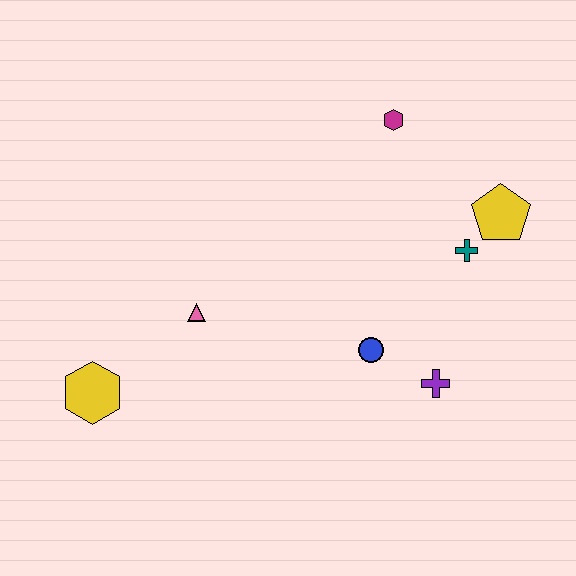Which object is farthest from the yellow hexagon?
The yellow pentagon is farthest from the yellow hexagon.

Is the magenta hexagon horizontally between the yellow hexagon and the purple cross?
Yes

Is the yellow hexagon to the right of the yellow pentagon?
No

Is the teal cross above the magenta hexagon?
No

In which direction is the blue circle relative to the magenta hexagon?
The blue circle is below the magenta hexagon.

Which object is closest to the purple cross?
The blue circle is closest to the purple cross.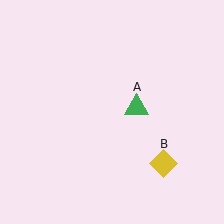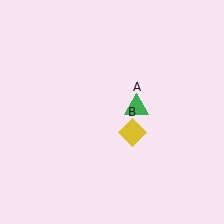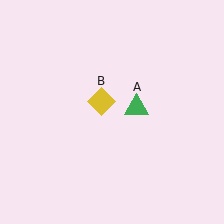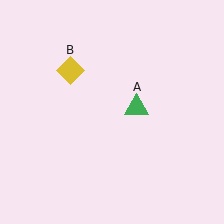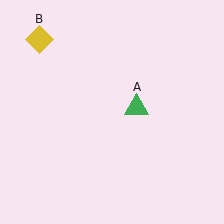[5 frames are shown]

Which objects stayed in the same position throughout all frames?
Green triangle (object A) remained stationary.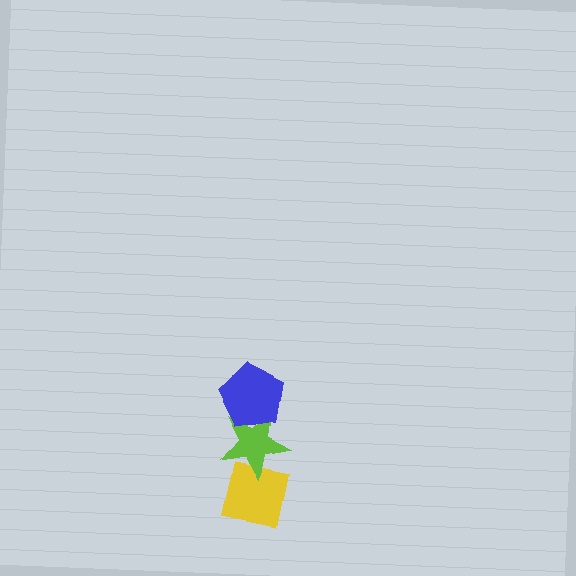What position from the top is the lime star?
The lime star is 2nd from the top.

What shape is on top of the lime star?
The blue pentagon is on top of the lime star.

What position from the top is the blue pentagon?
The blue pentagon is 1st from the top.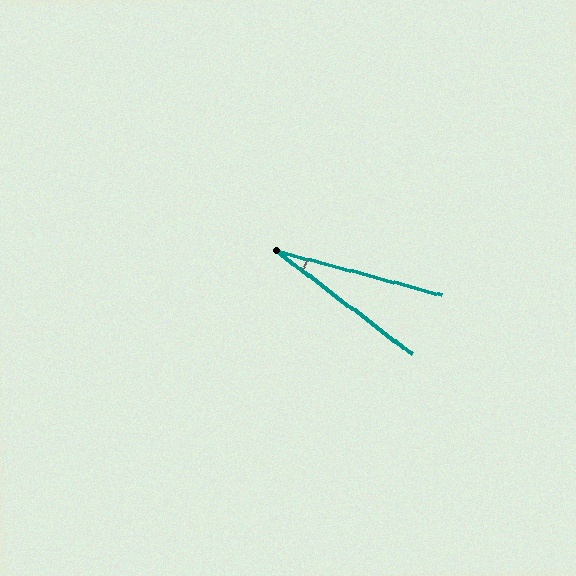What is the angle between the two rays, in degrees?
Approximately 22 degrees.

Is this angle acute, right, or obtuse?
It is acute.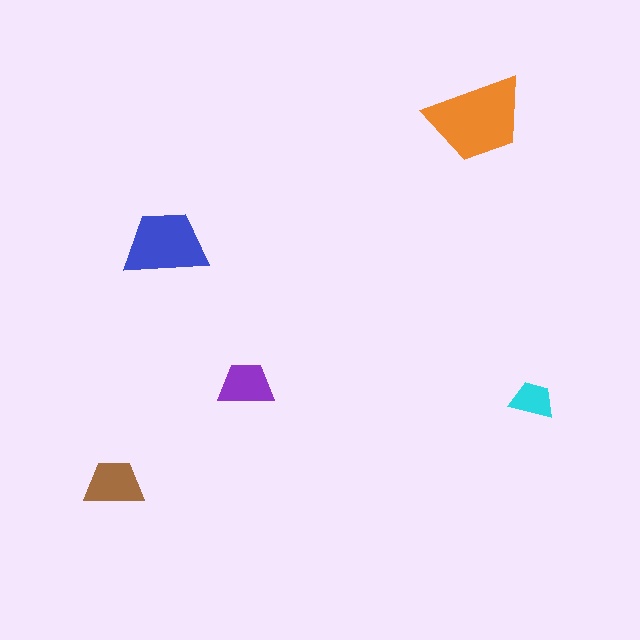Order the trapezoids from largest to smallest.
the orange one, the blue one, the brown one, the purple one, the cyan one.